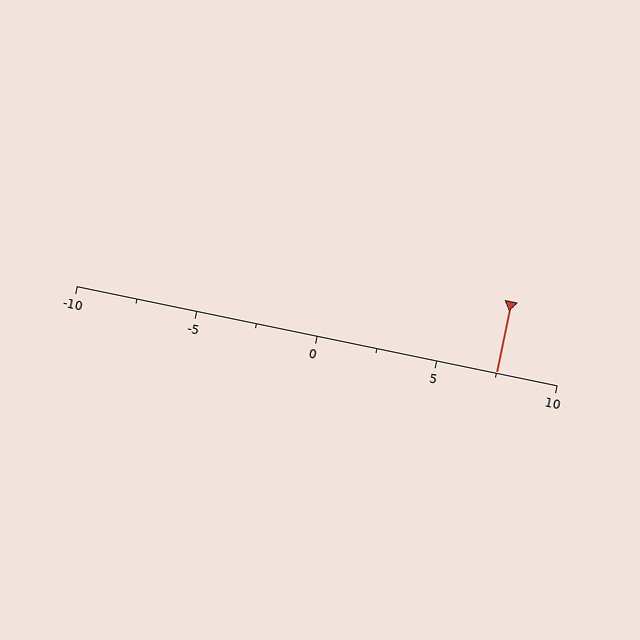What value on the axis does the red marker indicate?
The marker indicates approximately 7.5.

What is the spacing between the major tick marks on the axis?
The major ticks are spaced 5 apart.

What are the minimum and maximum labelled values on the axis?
The axis runs from -10 to 10.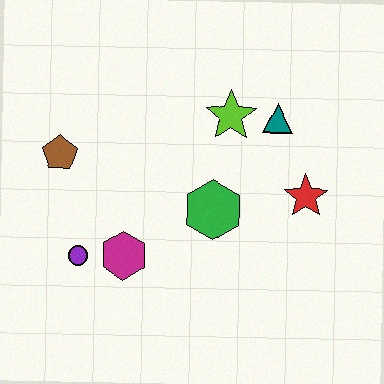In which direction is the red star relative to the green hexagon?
The red star is to the right of the green hexagon.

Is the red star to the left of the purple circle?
No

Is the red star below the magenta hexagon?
No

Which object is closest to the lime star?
The teal triangle is closest to the lime star.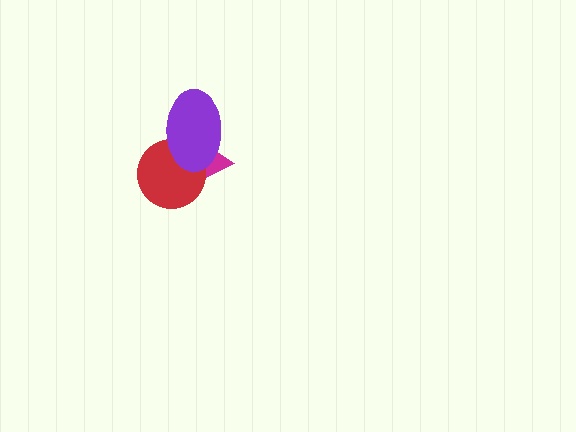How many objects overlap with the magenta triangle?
2 objects overlap with the magenta triangle.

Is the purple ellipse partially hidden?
No, no other shape covers it.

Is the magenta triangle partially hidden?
Yes, it is partially covered by another shape.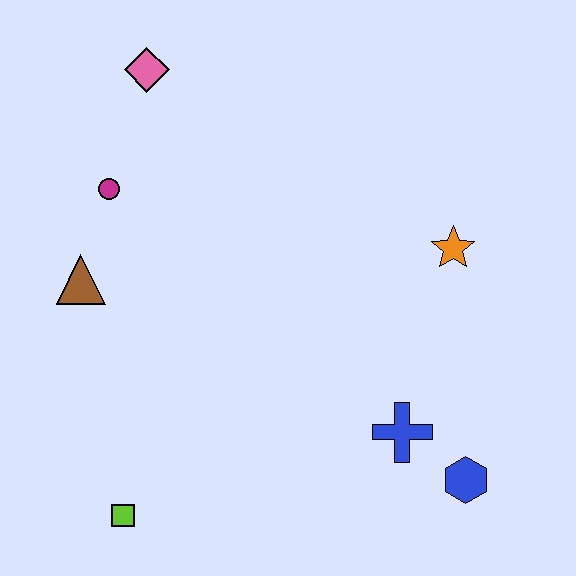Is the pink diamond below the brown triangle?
No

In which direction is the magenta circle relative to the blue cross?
The magenta circle is to the left of the blue cross.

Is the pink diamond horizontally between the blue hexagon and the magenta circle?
Yes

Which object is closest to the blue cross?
The blue hexagon is closest to the blue cross.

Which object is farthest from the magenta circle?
The blue hexagon is farthest from the magenta circle.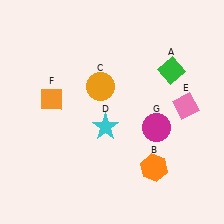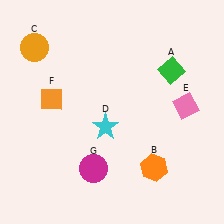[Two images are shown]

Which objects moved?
The objects that moved are: the orange circle (C), the magenta circle (G).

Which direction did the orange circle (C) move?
The orange circle (C) moved left.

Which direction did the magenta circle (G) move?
The magenta circle (G) moved left.